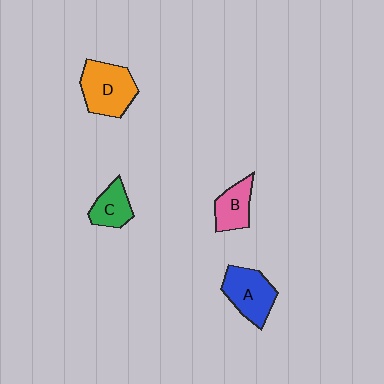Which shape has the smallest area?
Shape C (green).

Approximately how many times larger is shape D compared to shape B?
Approximately 1.6 times.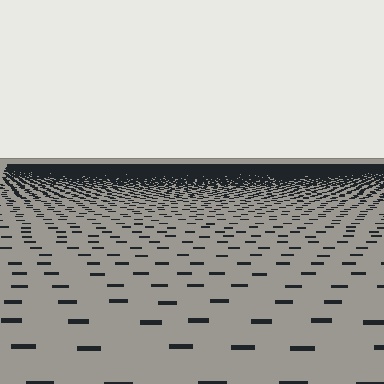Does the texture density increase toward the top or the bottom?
Density increases toward the top.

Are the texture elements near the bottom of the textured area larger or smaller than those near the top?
Larger. Near the bottom, elements are closer to the viewer and appear at a bigger on-screen size.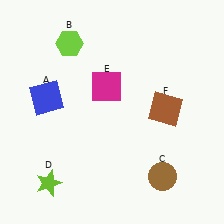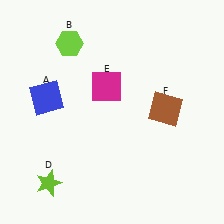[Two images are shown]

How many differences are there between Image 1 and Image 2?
There is 1 difference between the two images.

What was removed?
The brown circle (C) was removed in Image 2.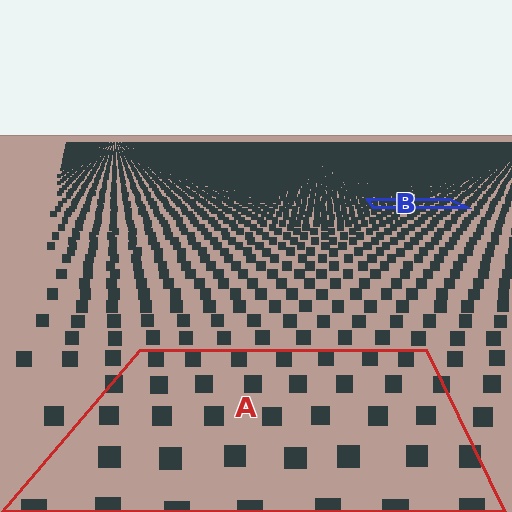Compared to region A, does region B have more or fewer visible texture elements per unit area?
Region B has more texture elements per unit area — they are packed more densely because it is farther away.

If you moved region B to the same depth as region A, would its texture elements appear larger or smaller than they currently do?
They would appear larger. At a closer depth, the same texture elements are projected at a bigger on-screen size.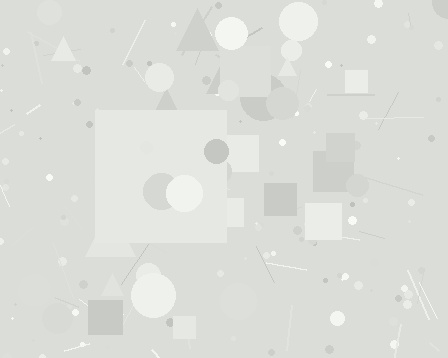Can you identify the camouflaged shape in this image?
The camouflaged shape is a square.